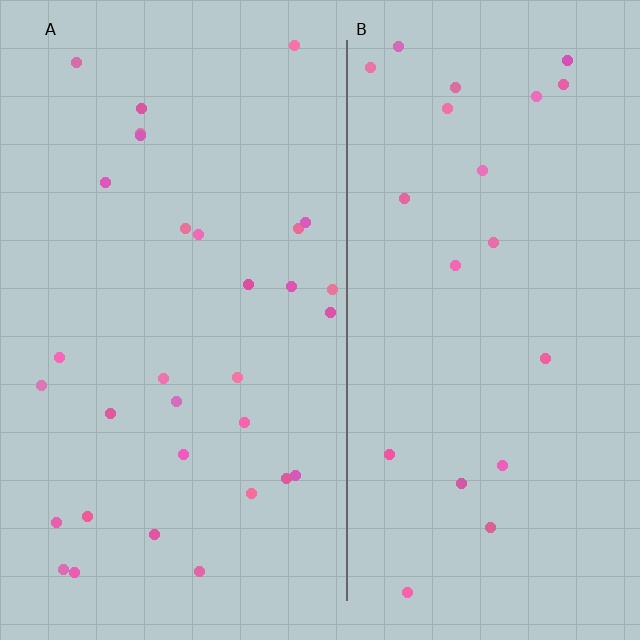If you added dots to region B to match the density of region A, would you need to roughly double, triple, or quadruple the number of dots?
Approximately double.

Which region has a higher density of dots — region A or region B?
A (the left).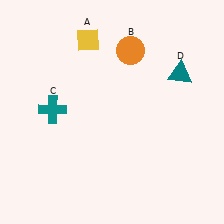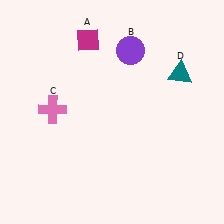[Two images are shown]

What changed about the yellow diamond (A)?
In Image 1, A is yellow. In Image 2, it changed to magenta.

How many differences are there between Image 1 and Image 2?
There are 3 differences between the two images.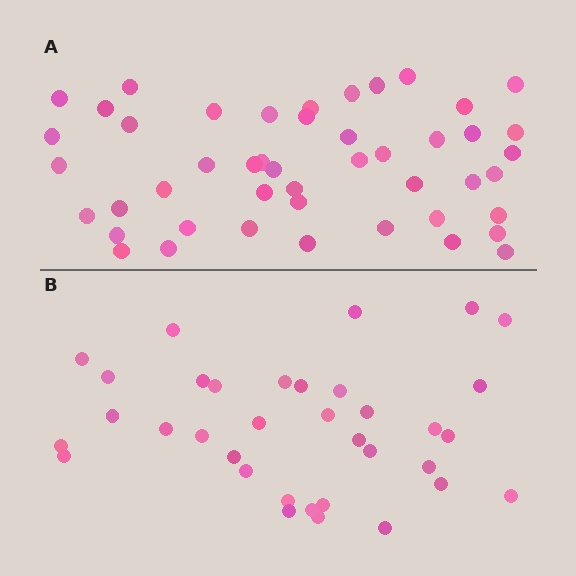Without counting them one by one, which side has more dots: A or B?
Region A (the top region) has more dots.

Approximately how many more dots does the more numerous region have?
Region A has roughly 12 or so more dots than region B.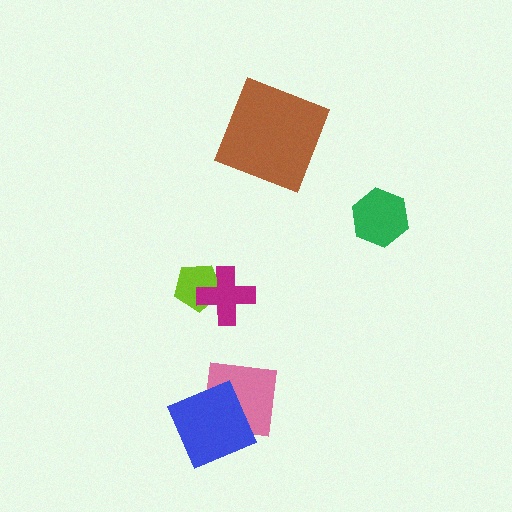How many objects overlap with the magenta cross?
1 object overlaps with the magenta cross.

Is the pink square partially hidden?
Yes, it is partially covered by another shape.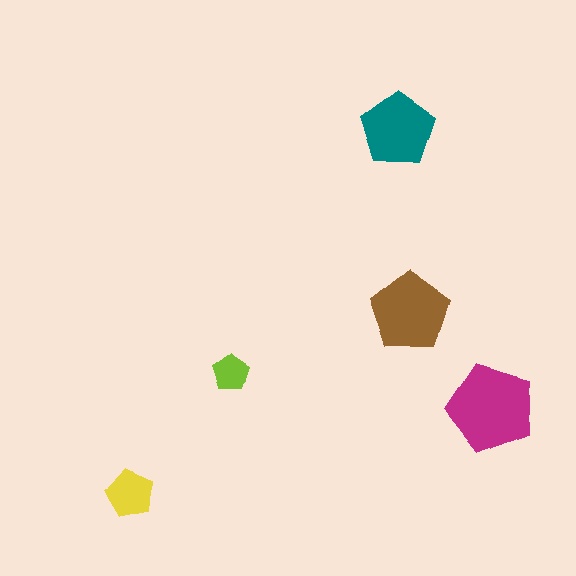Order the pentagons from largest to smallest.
the magenta one, the brown one, the teal one, the yellow one, the lime one.